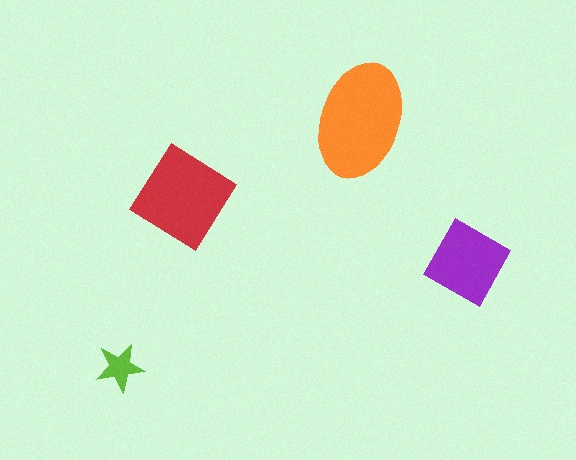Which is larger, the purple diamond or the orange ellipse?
The orange ellipse.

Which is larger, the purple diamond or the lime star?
The purple diamond.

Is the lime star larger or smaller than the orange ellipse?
Smaller.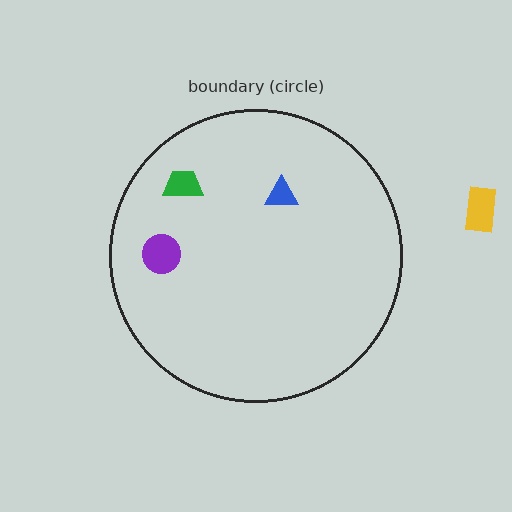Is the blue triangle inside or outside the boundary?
Inside.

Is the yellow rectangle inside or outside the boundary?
Outside.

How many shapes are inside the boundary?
3 inside, 1 outside.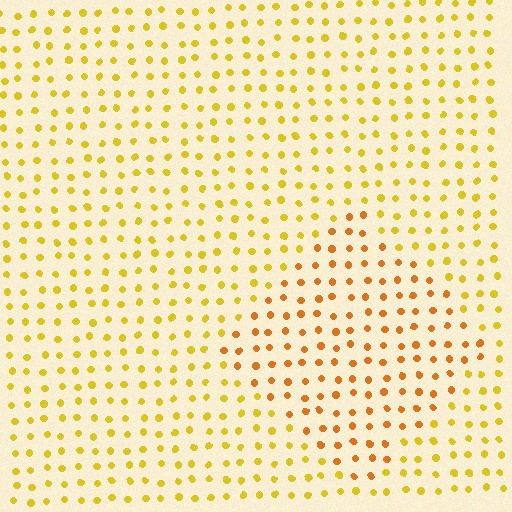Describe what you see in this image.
The image is filled with small yellow elements in a uniform arrangement. A diamond-shaped region is visible where the elements are tinted to a slightly different hue, forming a subtle color boundary.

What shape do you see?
I see a diamond.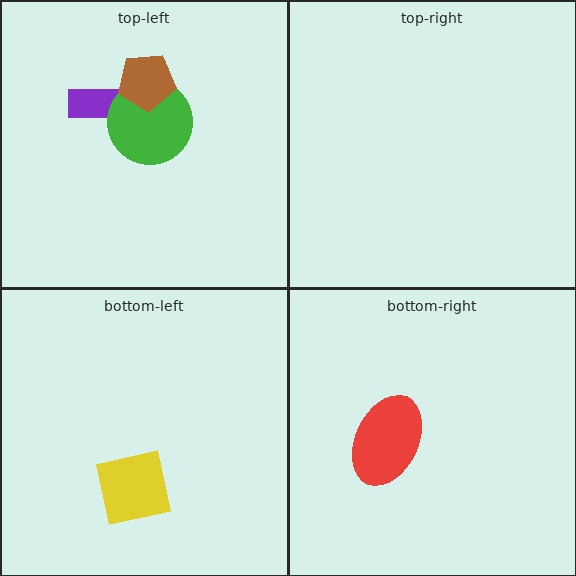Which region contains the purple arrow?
The top-left region.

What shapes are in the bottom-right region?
The red ellipse.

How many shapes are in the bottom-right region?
1.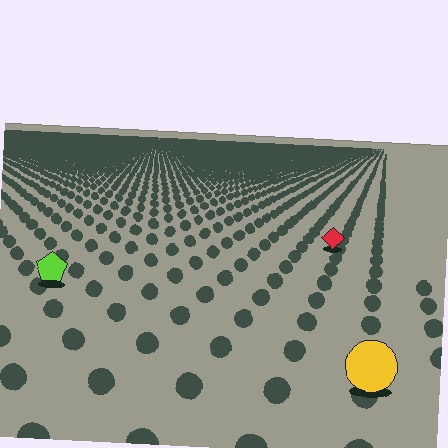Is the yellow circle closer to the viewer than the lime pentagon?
Yes. The yellow circle is closer — you can tell from the texture gradient: the ground texture is coarser near it.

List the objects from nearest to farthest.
From nearest to farthest: the yellow circle, the lime pentagon, the red diamond.